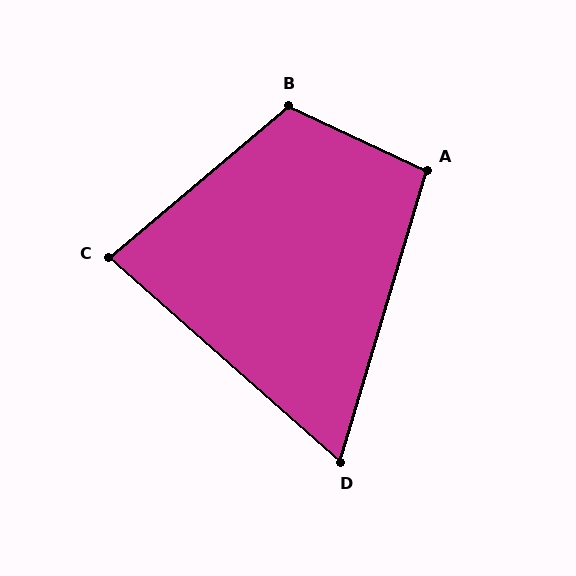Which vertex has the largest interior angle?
B, at approximately 115 degrees.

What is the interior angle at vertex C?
Approximately 82 degrees (acute).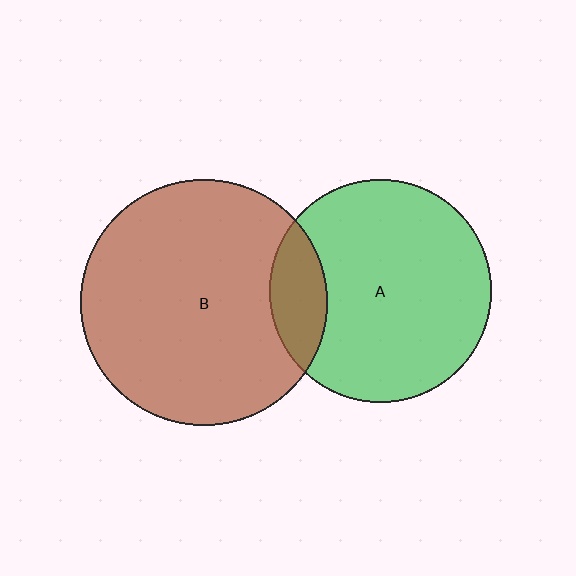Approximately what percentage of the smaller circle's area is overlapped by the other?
Approximately 15%.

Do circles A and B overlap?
Yes.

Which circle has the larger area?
Circle B (brown).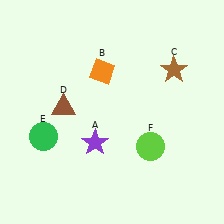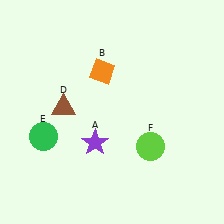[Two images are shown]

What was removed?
The brown star (C) was removed in Image 2.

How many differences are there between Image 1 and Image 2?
There is 1 difference between the two images.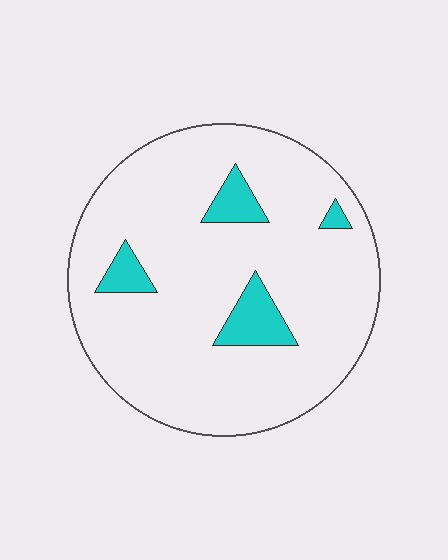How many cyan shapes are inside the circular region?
4.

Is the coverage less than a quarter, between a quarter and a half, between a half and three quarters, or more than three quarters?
Less than a quarter.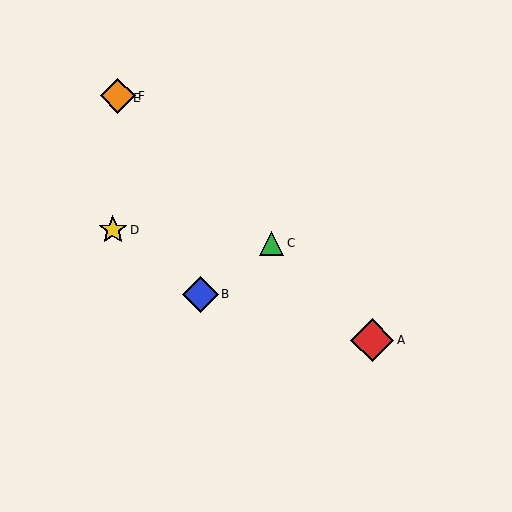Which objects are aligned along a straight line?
Objects A, C, E, F are aligned along a straight line.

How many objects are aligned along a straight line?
4 objects (A, C, E, F) are aligned along a straight line.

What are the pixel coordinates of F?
Object F is at (118, 96).